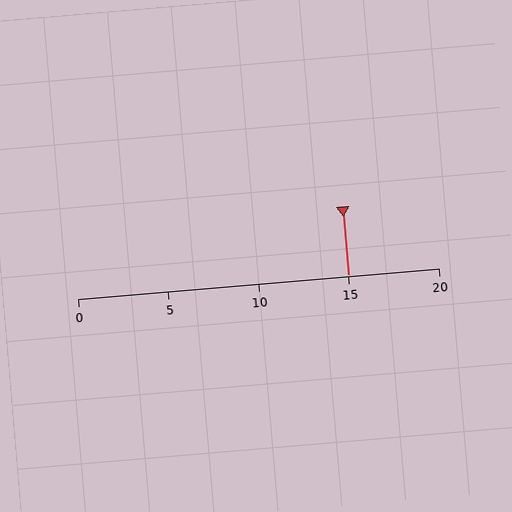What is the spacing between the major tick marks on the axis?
The major ticks are spaced 5 apart.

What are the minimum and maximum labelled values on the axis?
The axis runs from 0 to 20.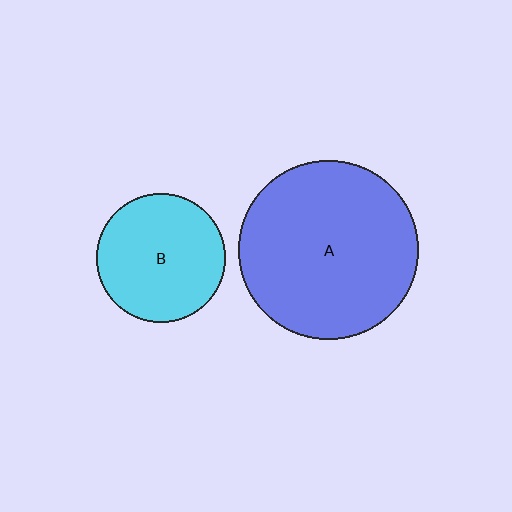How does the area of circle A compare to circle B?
Approximately 2.0 times.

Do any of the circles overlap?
No, none of the circles overlap.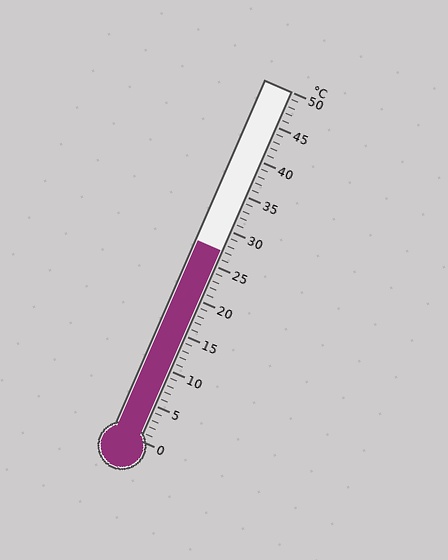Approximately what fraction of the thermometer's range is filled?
The thermometer is filled to approximately 55% of its range.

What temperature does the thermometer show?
The thermometer shows approximately 27°C.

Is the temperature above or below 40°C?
The temperature is below 40°C.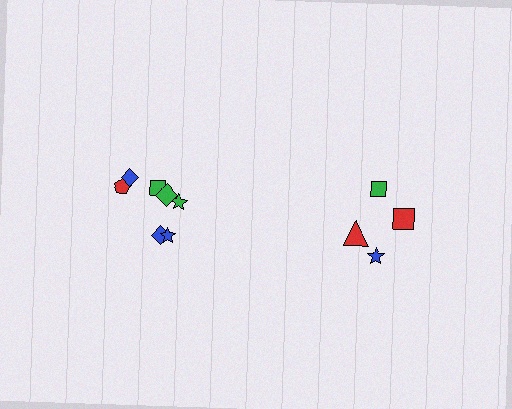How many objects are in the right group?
There are 4 objects.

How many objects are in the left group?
There are 7 objects.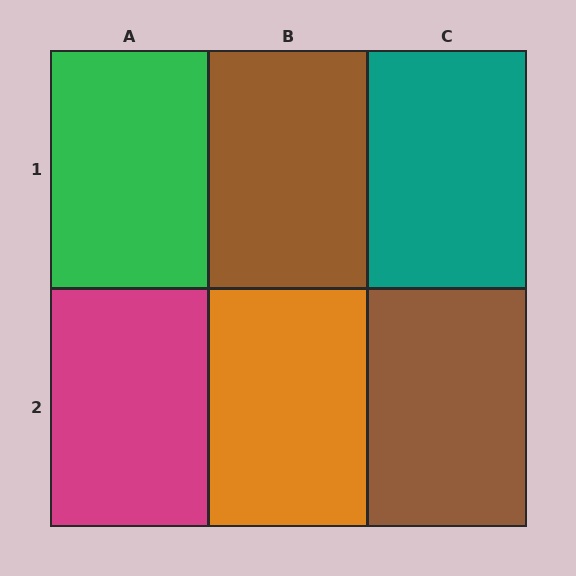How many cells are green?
1 cell is green.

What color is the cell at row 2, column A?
Magenta.